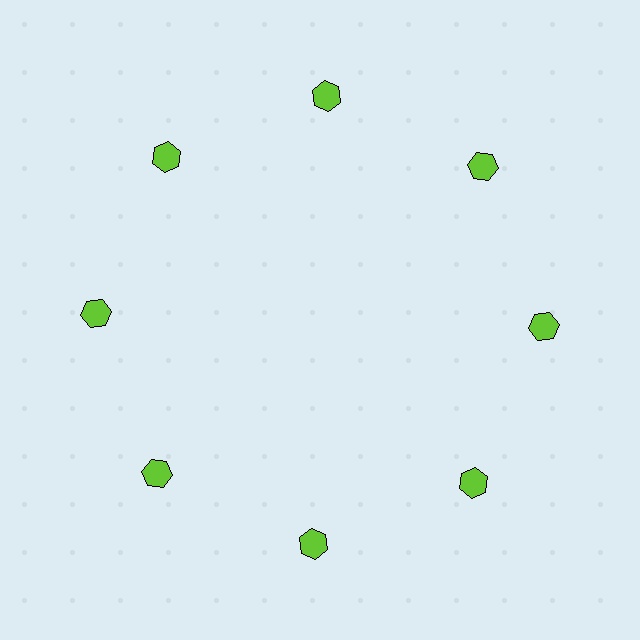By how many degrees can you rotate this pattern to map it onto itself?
The pattern maps onto itself every 45 degrees of rotation.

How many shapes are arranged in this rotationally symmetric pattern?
There are 8 shapes, arranged in 8 groups of 1.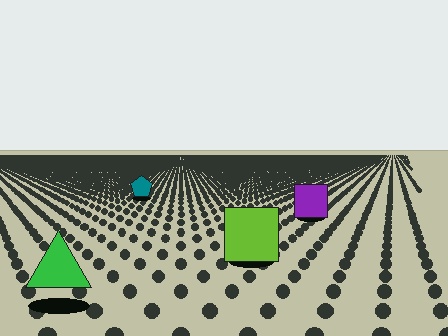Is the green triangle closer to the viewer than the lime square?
Yes. The green triangle is closer — you can tell from the texture gradient: the ground texture is coarser near it.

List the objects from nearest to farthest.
From nearest to farthest: the green triangle, the lime square, the purple square, the teal pentagon.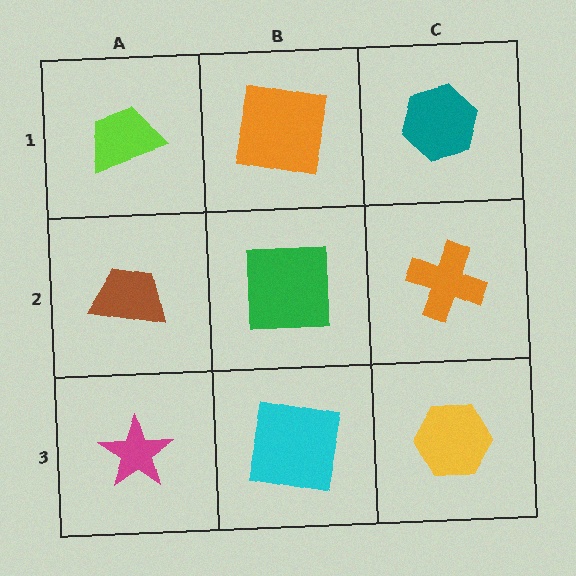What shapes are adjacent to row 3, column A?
A brown trapezoid (row 2, column A), a cyan square (row 3, column B).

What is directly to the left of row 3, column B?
A magenta star.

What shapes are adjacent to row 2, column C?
A teal hexagon (row 1, column C), a yellow hexagon (row 3, column C), a green square (row 2, column B).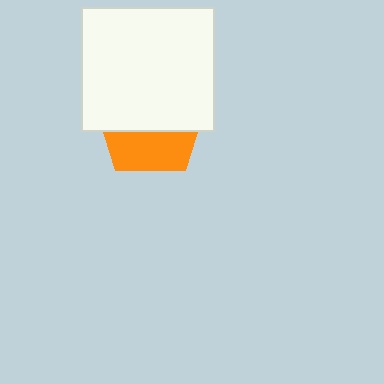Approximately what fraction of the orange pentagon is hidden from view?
Roughly 61% of the orange pentagon is hidden behind the white rectangle.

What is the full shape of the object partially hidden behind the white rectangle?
The partially hidden object is an orange pentagon.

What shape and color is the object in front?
The object in front is a white rectangle.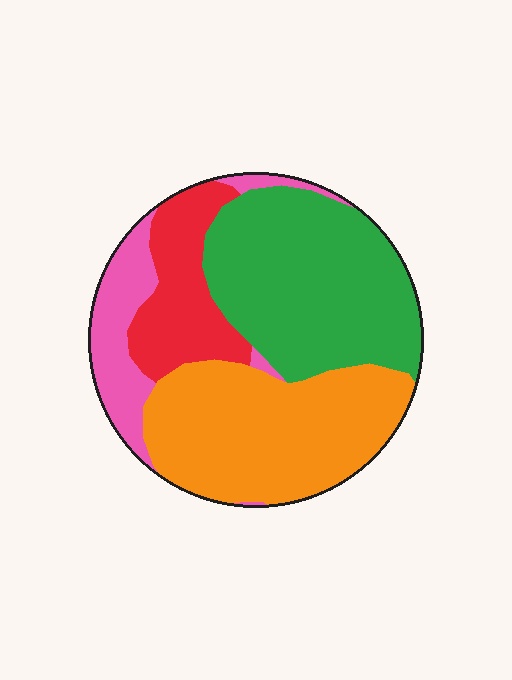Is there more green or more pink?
Green.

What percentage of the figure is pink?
Pink covers 14% of the figure.